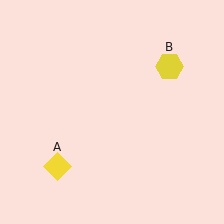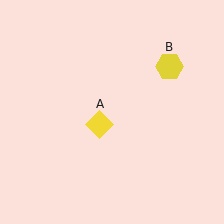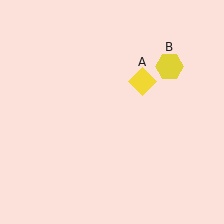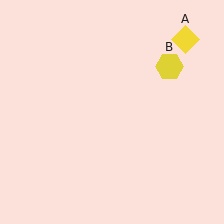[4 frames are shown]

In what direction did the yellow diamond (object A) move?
The yellow diamond (object A) moved up and to the right.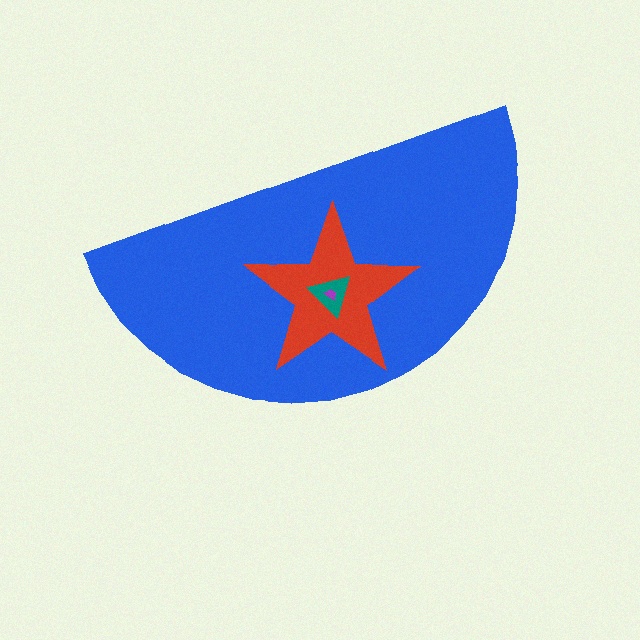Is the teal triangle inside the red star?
Yes.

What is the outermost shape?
The blue semicircle.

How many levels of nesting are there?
4.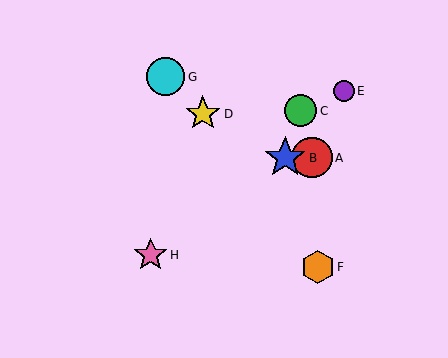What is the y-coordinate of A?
Object A is at y≈158.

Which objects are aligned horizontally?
Objects A, B are aligned horizontally.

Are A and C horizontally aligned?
No, A is at y≈158 and C is at y≈111.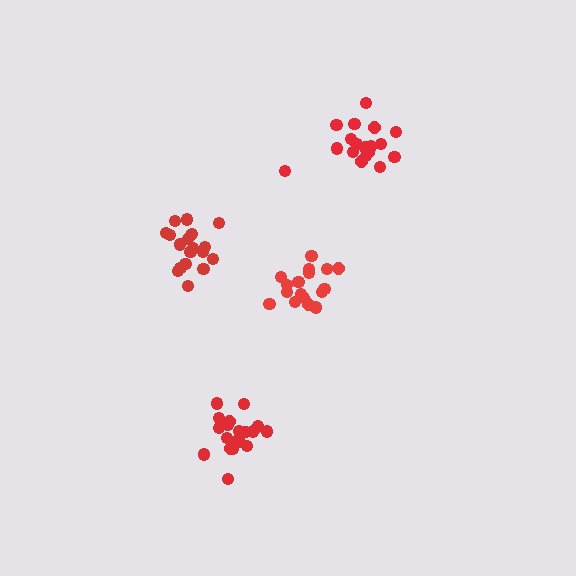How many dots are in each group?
Group 1: 20 dots, Group 2: 19 dots, Group 3: 18 dots, Group 4: 17 dots (74 total).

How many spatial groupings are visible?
There are 4 spatial groupings.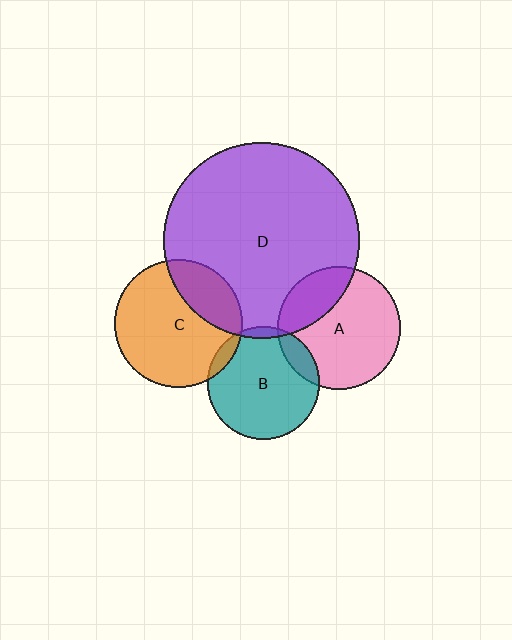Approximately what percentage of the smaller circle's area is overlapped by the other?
Approximately 5%.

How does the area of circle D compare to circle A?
Approximately 2.5 times.